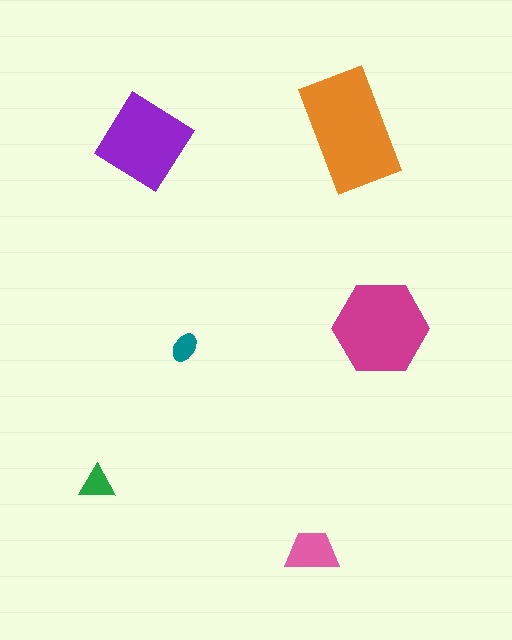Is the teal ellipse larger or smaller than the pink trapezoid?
Smaller.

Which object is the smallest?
The teal ellipse.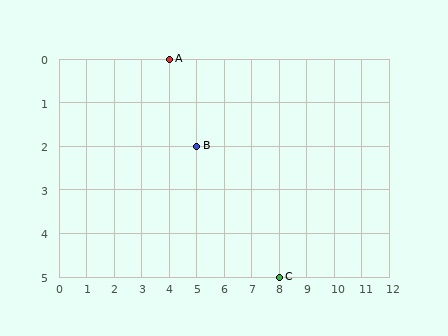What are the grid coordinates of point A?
Point A is at grid coordinates (4, 0).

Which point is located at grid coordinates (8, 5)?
Point C is at (8, 5).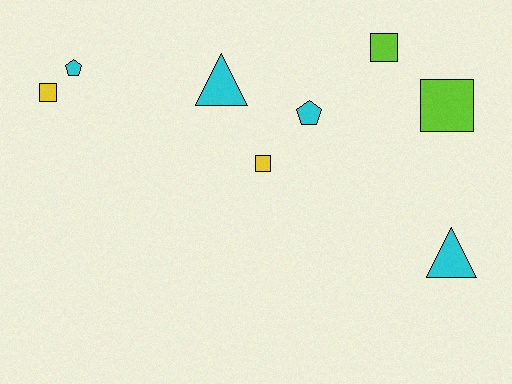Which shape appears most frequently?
Square, with 4 objects.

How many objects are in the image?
There are 8 objects.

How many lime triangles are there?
There are no lime triangles.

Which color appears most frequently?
Cyan, with 4 objects.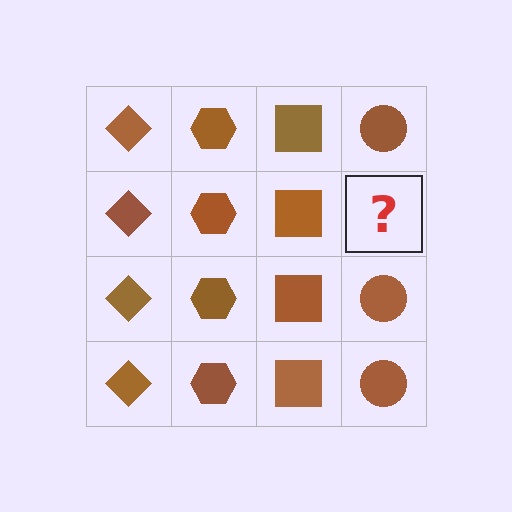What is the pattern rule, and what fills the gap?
The rule is that each column has a consistent shape. The gap should be filled with a brown circle.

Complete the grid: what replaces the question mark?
The question mark should be replaced with a brown circle.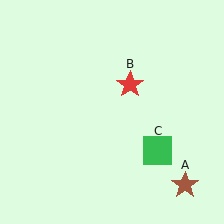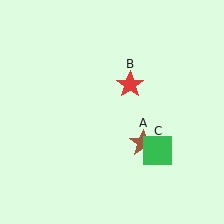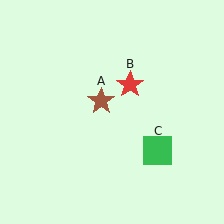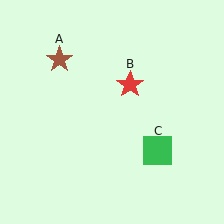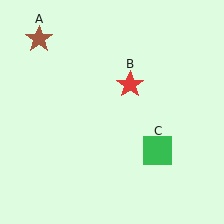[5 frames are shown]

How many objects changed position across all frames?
1 object changed position: brown star (object A).